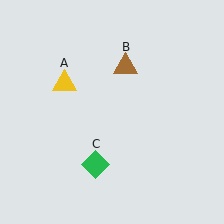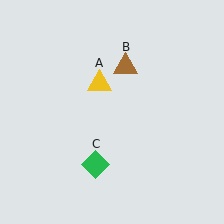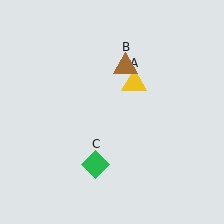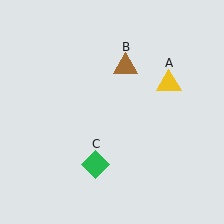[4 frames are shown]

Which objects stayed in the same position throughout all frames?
Brown triangle (object B) and green diamond (object C) remained stationary.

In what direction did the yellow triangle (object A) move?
The yellow triangle (object A) moved right.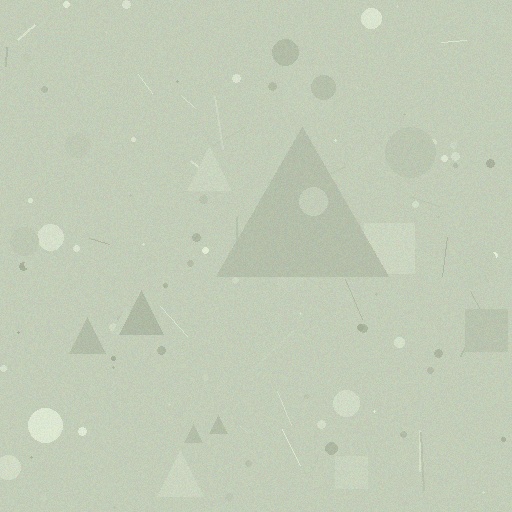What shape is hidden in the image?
A triangle is hidden in the image.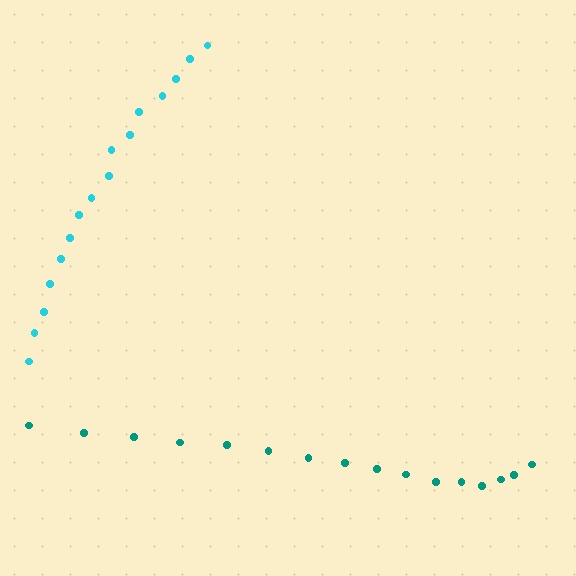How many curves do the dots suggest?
There are 2 distinct paths.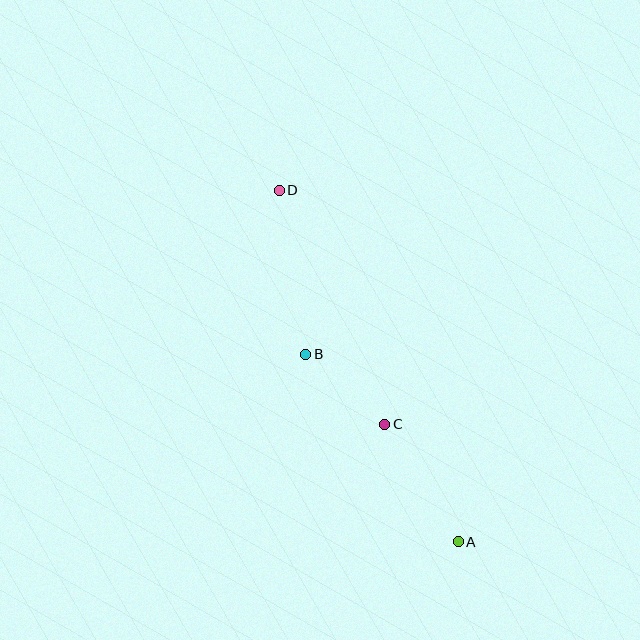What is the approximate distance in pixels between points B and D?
The distance between B and D is approximately 166 pixels.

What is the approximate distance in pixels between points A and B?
The distance between A and B is approximately 242 pixels.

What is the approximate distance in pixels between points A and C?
The distance between A and C is approximately 139 pixels.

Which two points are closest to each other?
Points B and C are closest to each other.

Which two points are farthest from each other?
Points A and D are farthest from each other.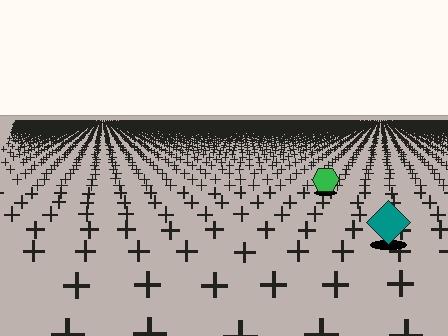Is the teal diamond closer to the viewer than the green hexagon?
Yes. The teal diamond is closer — you can tell from the texture gradient: the ground texture is coarser near it.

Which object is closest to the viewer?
The teal diamond is closest. The texture marks near it are larger and more spread out.